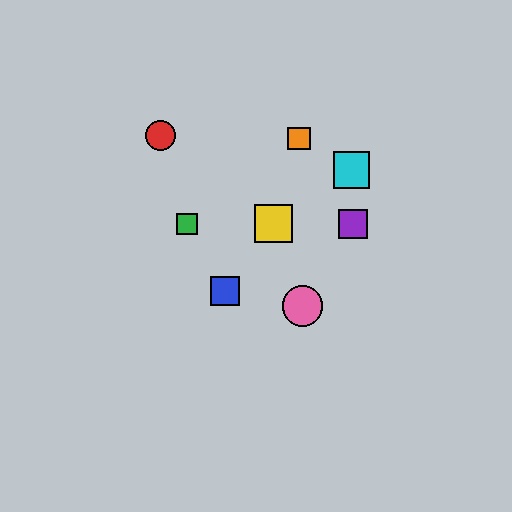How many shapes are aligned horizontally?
3 shapes (the green square, the yellow square, the purple square) are aligned horizontally.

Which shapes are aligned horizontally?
The green square, the yellow square, the purple square are aligned horizontally.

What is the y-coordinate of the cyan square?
The cyan square is at y≈170.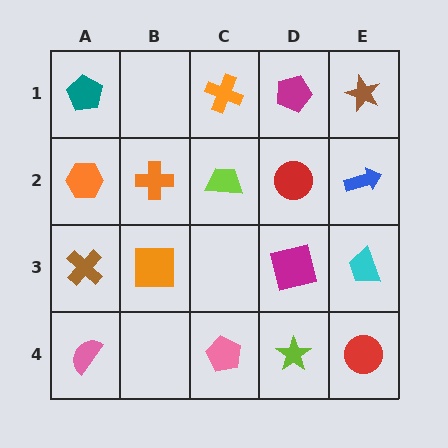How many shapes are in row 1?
4 shapes.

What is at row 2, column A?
An orange hexagon.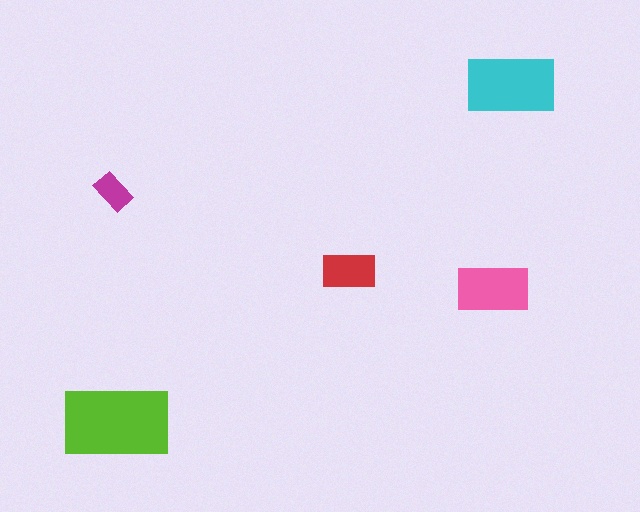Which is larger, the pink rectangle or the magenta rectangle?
The pink one.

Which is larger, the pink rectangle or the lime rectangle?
The lime one.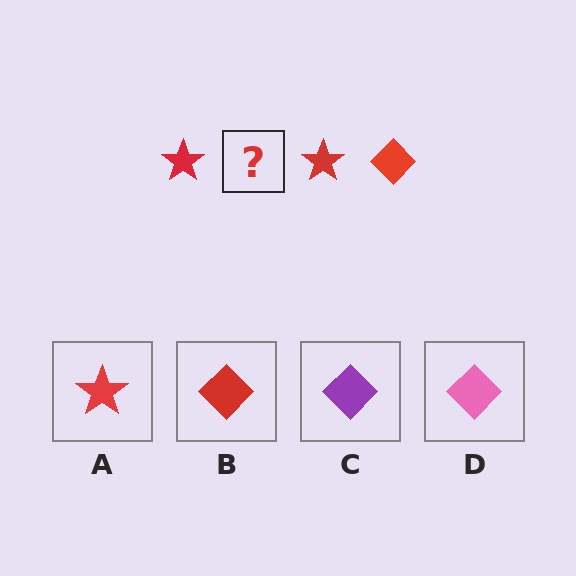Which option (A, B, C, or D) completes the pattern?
B.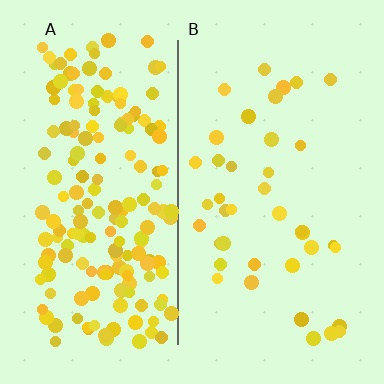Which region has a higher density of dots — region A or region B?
A (the left).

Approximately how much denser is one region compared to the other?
Approximately 4.5× — region A over region B.